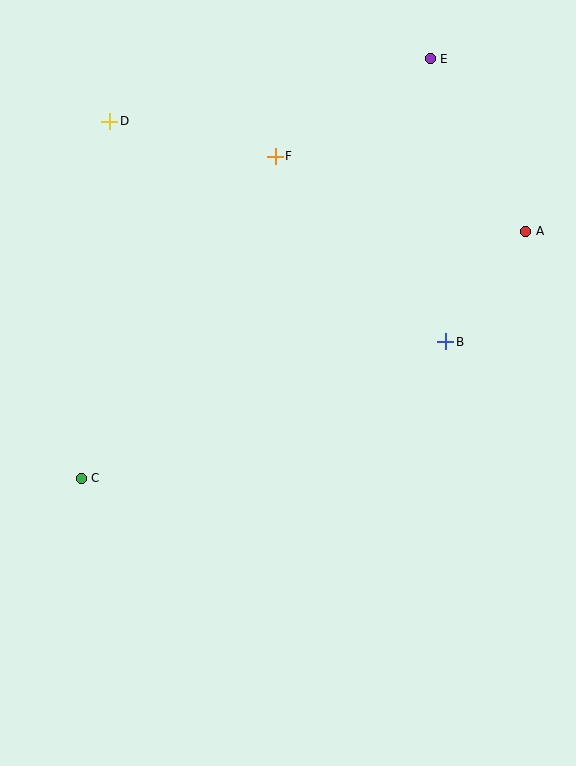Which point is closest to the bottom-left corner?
Point C is closest to the bottom-left corner.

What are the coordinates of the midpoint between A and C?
The midpoint between A and C is at (304, 355).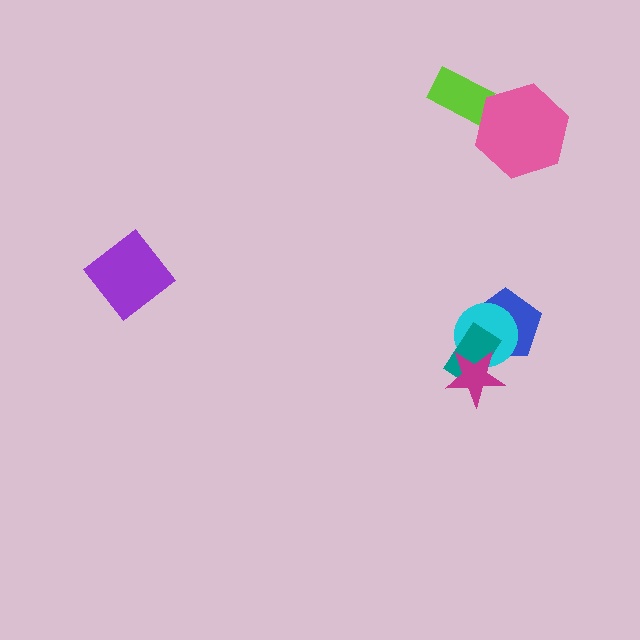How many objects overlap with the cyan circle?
3 objects overlap with the cyan circle.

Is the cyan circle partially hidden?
Yes, it is partially covered by another shape.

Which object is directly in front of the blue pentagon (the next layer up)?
The cyan circle is directly in front of the blue pentagon.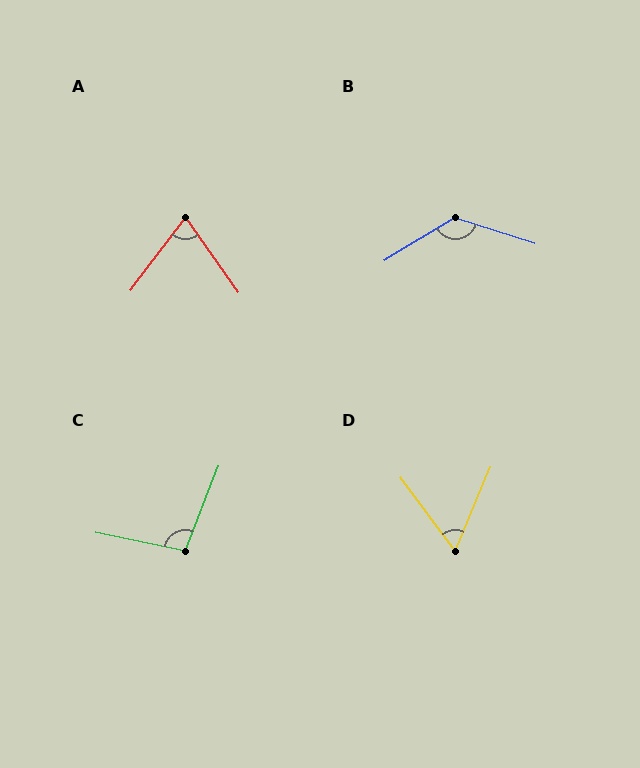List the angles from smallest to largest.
D (59°), A (72°), C (100°), B (131°).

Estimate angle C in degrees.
Approximately 100 degrees.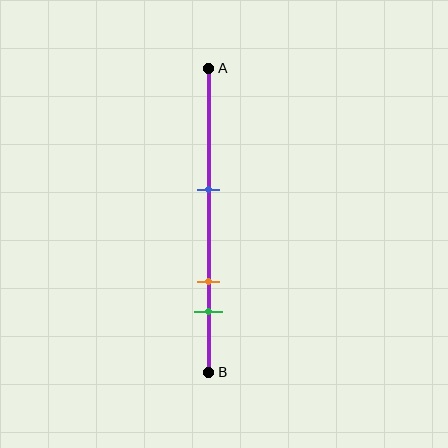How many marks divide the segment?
There are 3 marks dividing the segment.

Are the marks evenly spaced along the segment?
No, the marks are not evenly spaced.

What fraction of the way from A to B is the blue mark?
The blue mark is approximately 40% (0.4) of the way from A to B.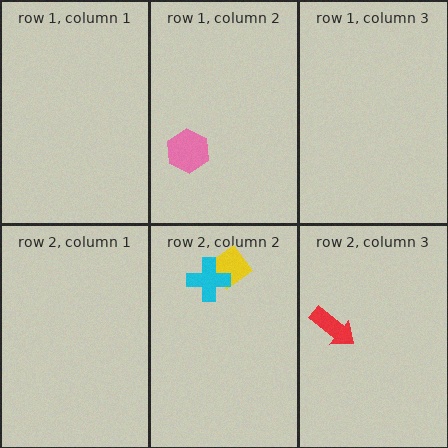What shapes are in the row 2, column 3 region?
The red arrow.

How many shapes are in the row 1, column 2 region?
1.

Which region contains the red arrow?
The row 2, column 3 region.